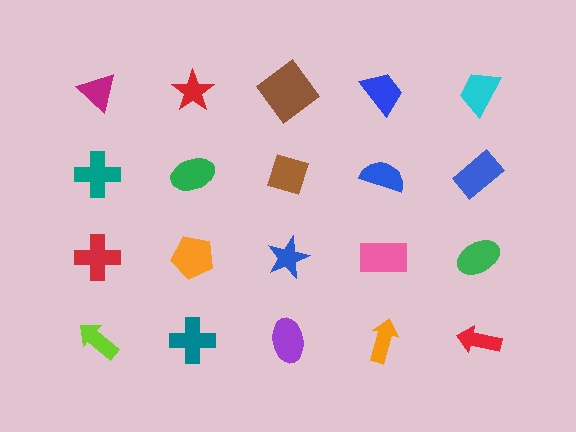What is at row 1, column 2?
A red star.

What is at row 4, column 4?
An orange arrow.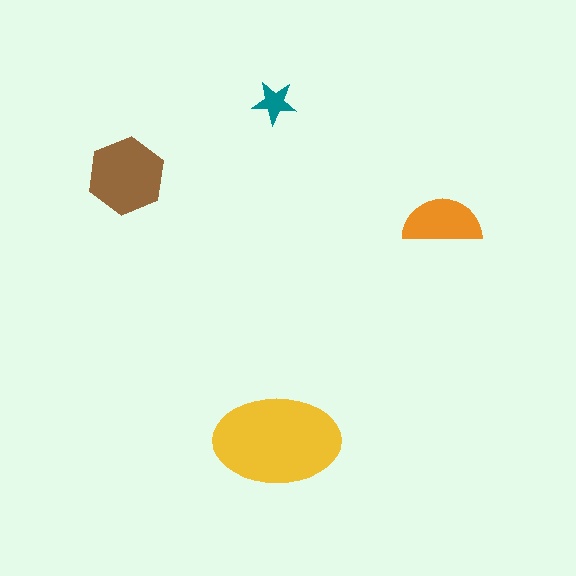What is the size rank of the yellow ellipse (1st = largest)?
1st.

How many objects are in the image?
There are 4 objects in the image.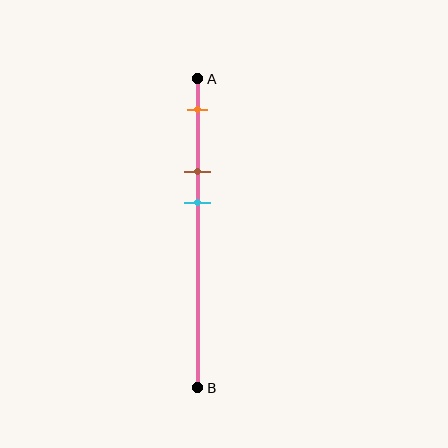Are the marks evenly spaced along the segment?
Yes, the marks are approximately evenly spaced.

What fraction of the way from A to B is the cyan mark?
The cyan mark is approximately 40% (0.4) of the way from A to B.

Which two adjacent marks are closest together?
The brown and cyan marks are the closest adjacent pair.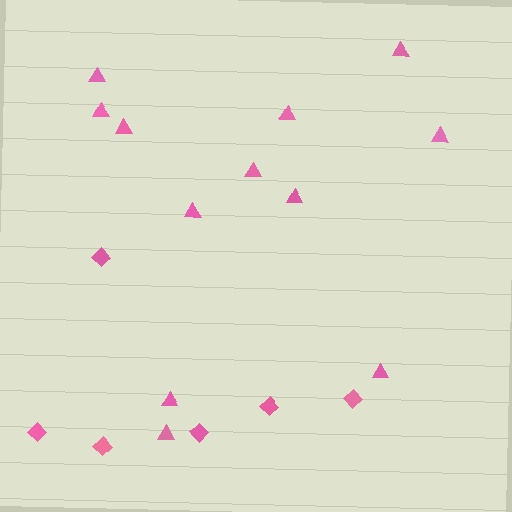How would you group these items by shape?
There are 2 groups: one group of triangles (12) and one group of diamonds (6).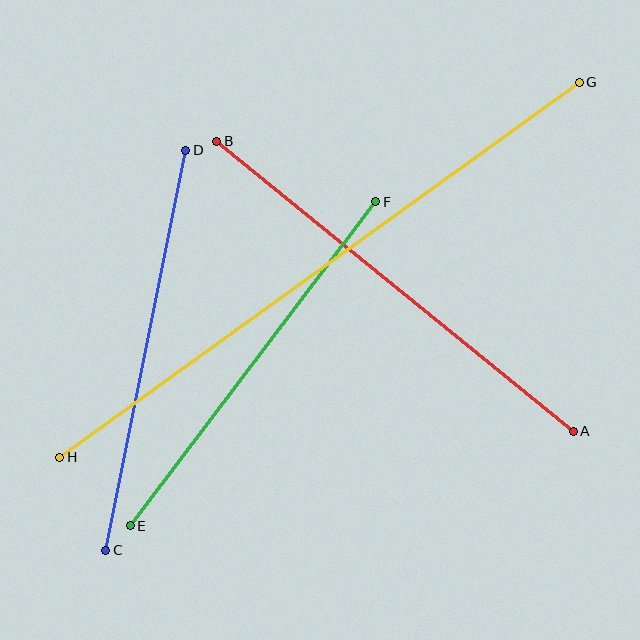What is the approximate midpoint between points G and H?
The midpoint is at approximately (320, 270) pixels.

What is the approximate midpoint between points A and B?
The midpoint is at approximately (395, 286) pixels.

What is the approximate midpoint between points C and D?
The midpoint is at approximately (146, 350) pixels.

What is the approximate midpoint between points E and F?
The midpoint is at approximately (253, 364) pixels.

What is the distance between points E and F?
The distance is approximately 407 pixels.